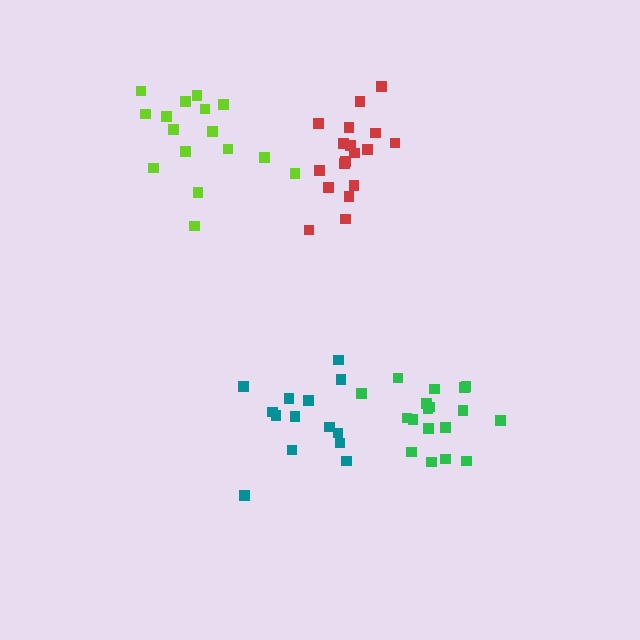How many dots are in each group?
Group 1: 18 dots, Group 2: 18 dots, Group 3: 14 dots, Group 4: 16 dots (66 total).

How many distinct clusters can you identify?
There are 4 distinct clusters.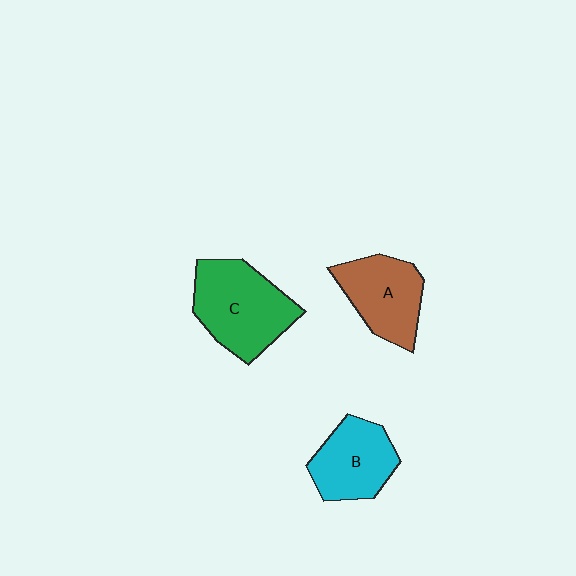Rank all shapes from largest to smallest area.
From largest to smallest: C (green), A (brown), B (cyan).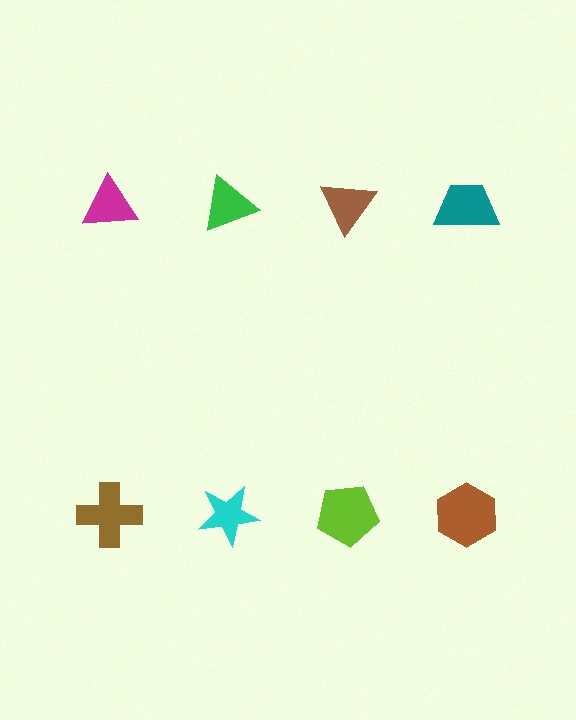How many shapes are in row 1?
4 shapes.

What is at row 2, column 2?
A cyan star.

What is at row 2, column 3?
A lime pentagon.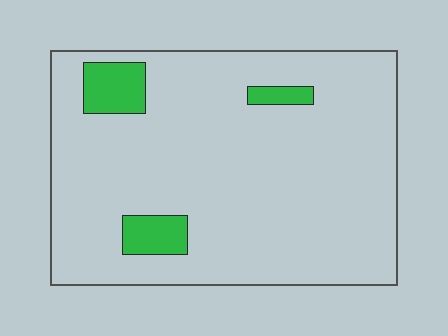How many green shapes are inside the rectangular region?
3.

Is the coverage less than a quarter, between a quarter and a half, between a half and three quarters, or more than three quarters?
Less than a quarter.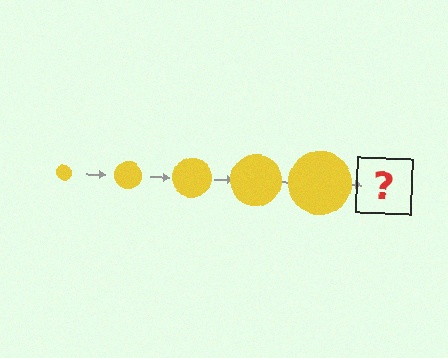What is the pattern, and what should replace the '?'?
The pattern is that the circle gets progressively larger each step. The '?' should be a yellow circle, larger than the previous one.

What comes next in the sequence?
The next element should be a yellow circle, larger than the previous one.